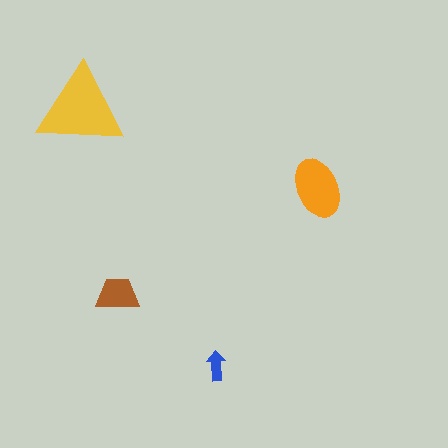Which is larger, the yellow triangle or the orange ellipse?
The yellow triangle.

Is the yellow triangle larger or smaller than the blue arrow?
Larger.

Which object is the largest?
The yellow triangle.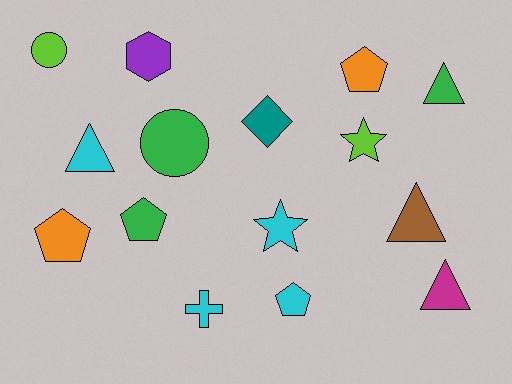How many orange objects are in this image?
There are 2 orange objects.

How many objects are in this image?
There are 15 objects.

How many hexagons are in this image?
There is 1 hexagon.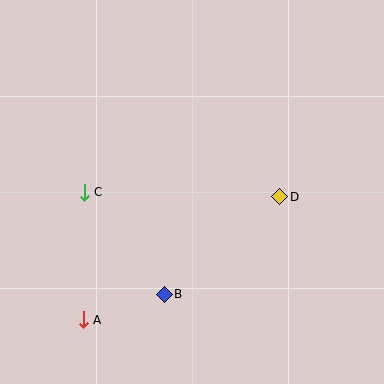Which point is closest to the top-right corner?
Point D is closest to the top-right corner.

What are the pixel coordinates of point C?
Point C is at (84, 192).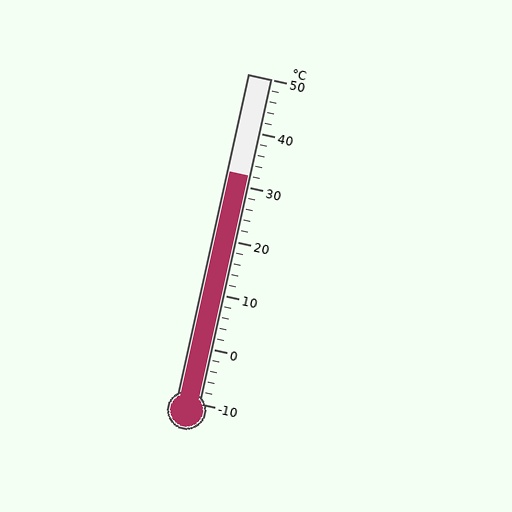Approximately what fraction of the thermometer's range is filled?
The thermometer is filled to approximately 70% of its range.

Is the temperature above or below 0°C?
The temperature is above 0°C.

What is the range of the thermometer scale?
The thermometer scale ranges from -10°C to 50°C.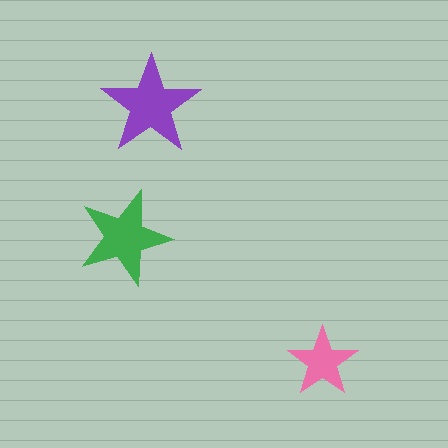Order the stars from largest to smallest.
the purple one, the green one, the pink one.